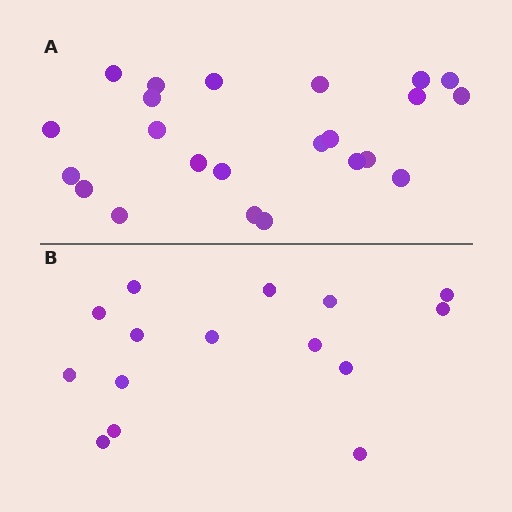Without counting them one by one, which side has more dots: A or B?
Region A (the top region) has more dots.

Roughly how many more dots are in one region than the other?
Region A has roughly 8 or so more dots than region B.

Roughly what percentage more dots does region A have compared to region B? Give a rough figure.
About 55% more.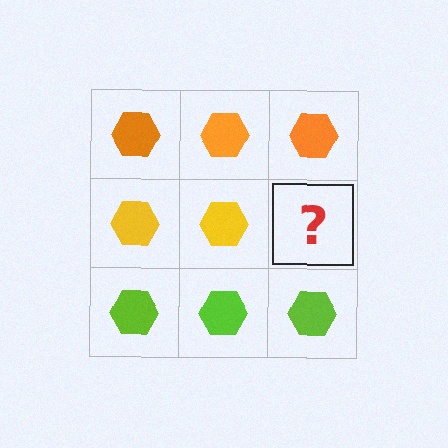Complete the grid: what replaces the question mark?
The question mark should be replaced with a yellow hexagon.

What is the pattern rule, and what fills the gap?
The rule is that each row has a consistent color. The gap should be filled with a yellow hexagon.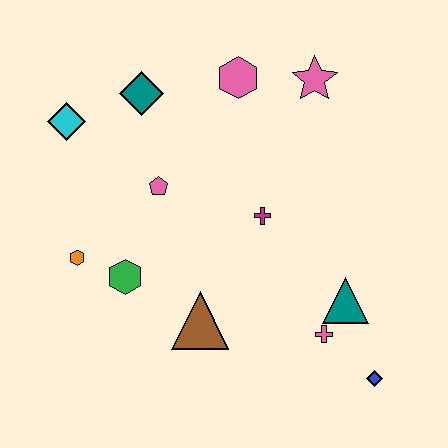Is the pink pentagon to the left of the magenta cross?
Yes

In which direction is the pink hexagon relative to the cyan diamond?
The pink hexagon is to the right of the cyan diamond.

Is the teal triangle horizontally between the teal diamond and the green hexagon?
No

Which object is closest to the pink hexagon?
The pink star is closest to the pink hexagon.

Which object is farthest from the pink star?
The blue diamond is farthest from the pink star.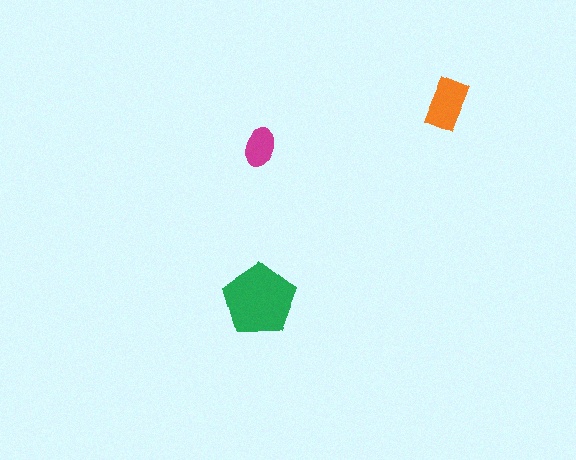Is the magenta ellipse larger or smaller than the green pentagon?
Smaller.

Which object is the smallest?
The magenta ellipse.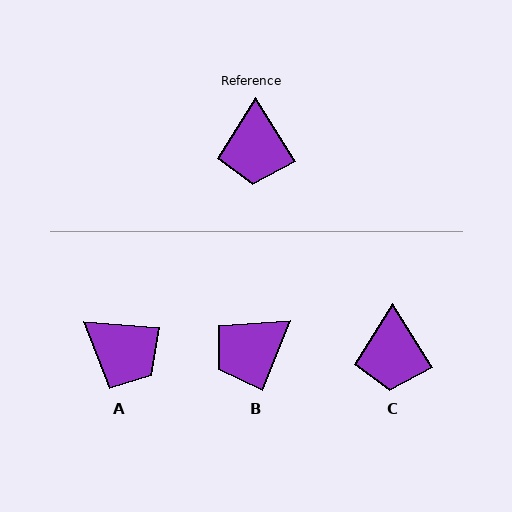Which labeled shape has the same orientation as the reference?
C.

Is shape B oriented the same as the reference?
No, it is off by about 54 degrees.